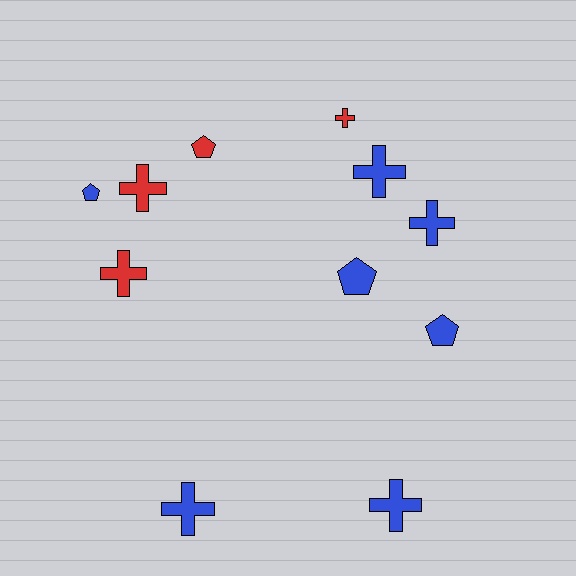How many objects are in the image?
There are 11 objects.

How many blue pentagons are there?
There are 3 blue pentagons.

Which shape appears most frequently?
Cross, with 7 objects.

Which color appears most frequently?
Blue, with 7 objects.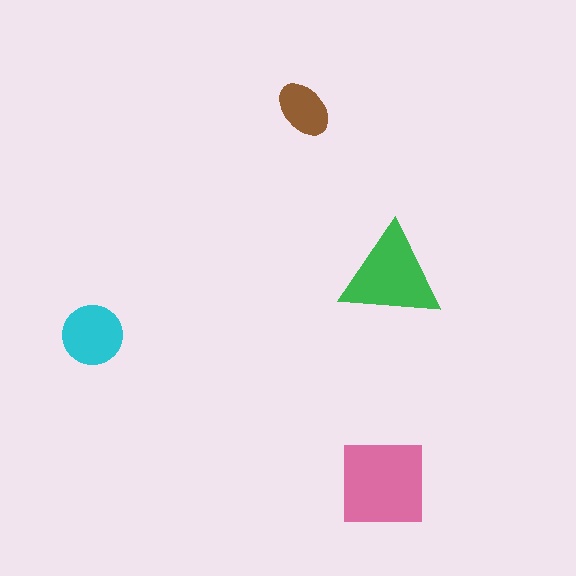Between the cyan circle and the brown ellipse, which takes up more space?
The cyan circle.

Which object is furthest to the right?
The green triangle is rightmost.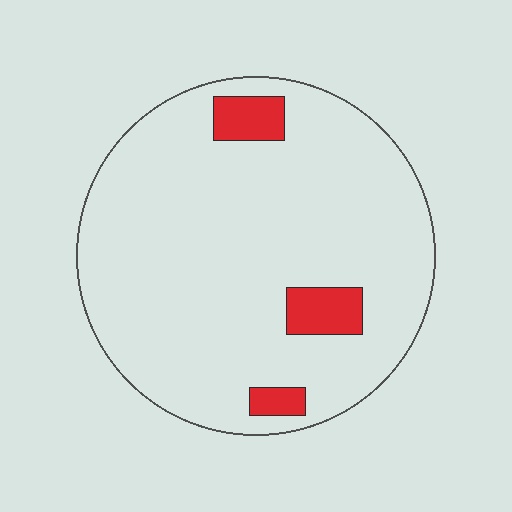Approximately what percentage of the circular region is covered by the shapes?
Approximately 10%.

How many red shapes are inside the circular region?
3.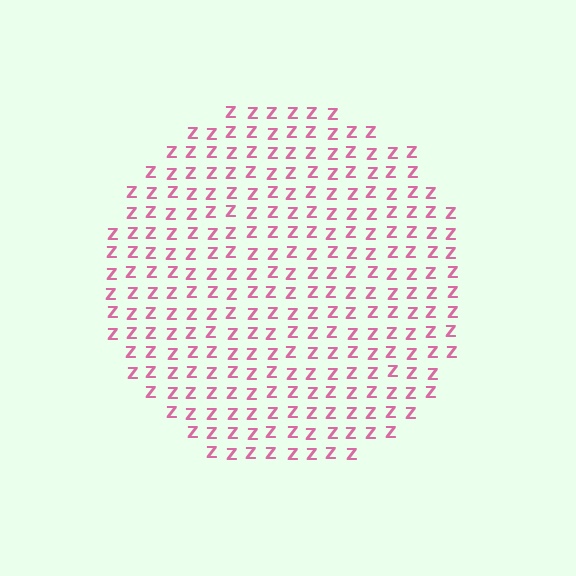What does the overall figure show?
The overall figure shows a circle.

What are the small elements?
The small elements are letter Z's.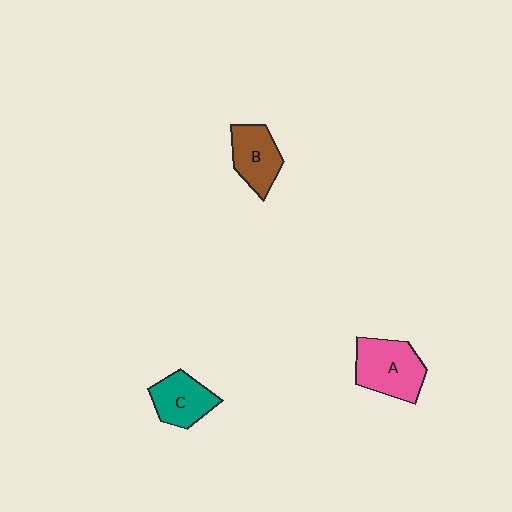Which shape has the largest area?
Shape A (pink).